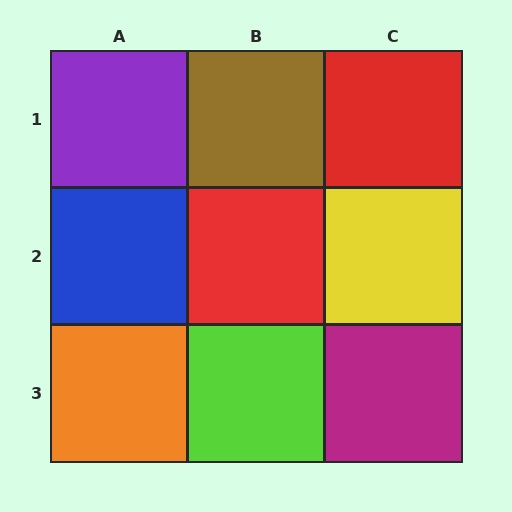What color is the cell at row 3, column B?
Lime.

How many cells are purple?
1 cell is purple.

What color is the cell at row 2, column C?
Yellow.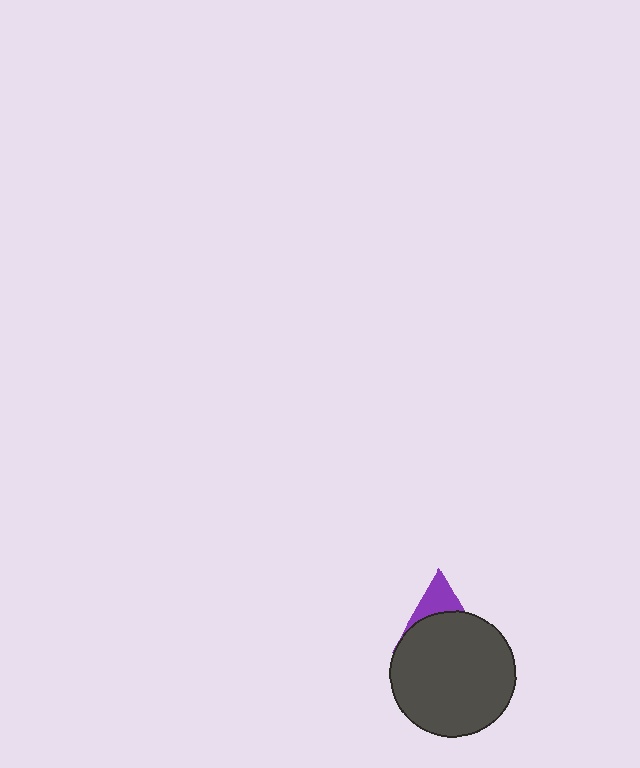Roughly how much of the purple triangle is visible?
A small part of it is visible (roughly 33%).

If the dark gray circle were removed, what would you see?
You would see the complete purple triangle.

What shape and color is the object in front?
The object in front is a dark gray circle.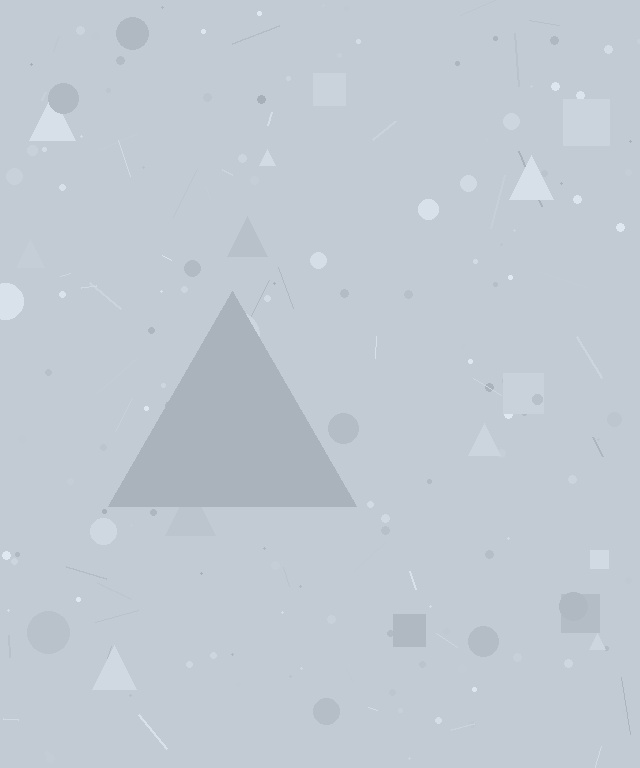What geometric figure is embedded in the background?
A triangle is embedded in the background.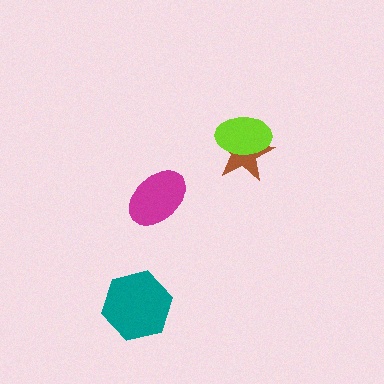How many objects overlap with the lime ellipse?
1 object overlaps with the lime ellipse.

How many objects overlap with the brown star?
1 object overlaps with the brown star.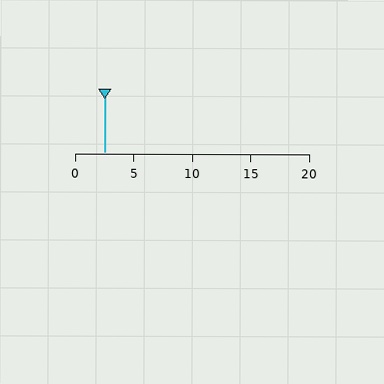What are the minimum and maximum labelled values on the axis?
The axis runs from 0 to 20.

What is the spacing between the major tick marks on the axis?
The major ticks are spaced 5 apart.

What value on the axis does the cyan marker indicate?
The marker indicates approximately 2.5.